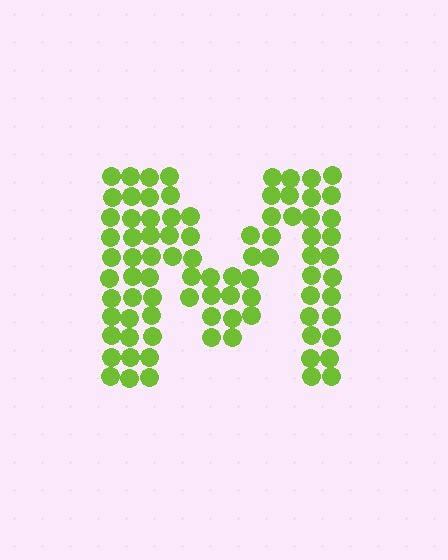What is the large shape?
The large shape is the letter M.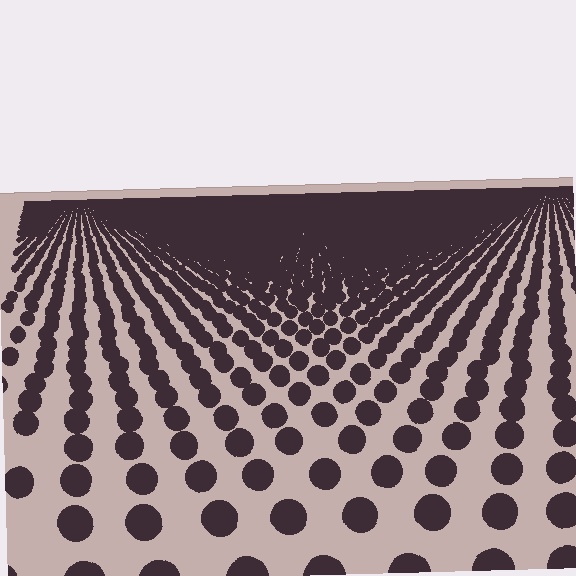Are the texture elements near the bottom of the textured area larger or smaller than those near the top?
Larger. Near the bottom, elements are closer to the viewer and appear at a bigger on-screen size.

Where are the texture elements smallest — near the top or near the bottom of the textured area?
Near the top.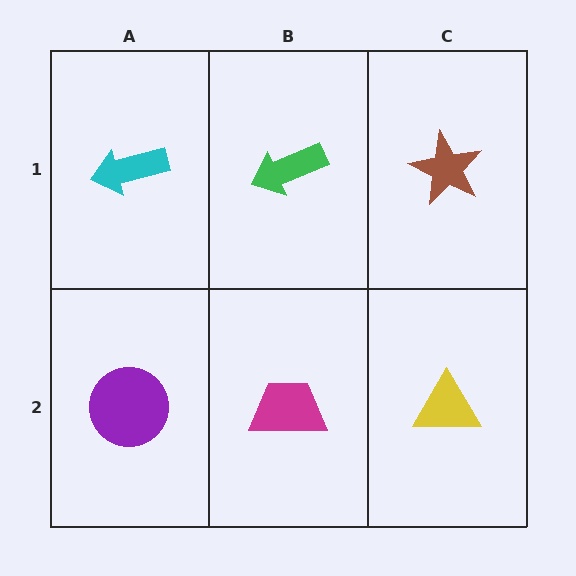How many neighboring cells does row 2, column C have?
2.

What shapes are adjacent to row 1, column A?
A purple circle (row 2, column A), a green arrow (row 1, column B).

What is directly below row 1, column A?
A purple circle.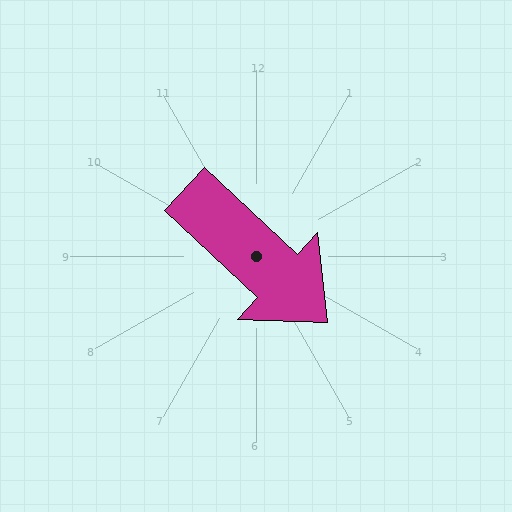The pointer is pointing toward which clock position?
Roughly 4 o'clock.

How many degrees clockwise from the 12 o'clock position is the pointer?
Approximately 133 degrees.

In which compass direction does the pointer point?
Southeast.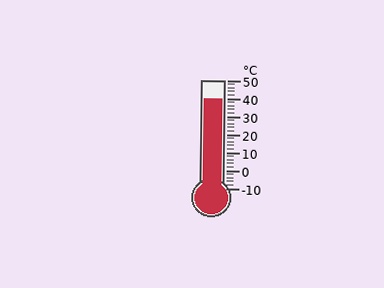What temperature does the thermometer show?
The thermometer shows approximately 40°C.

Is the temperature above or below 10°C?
The temperature is above 10°C.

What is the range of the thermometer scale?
The thermometer scale ranges from -10°C to 50°C.